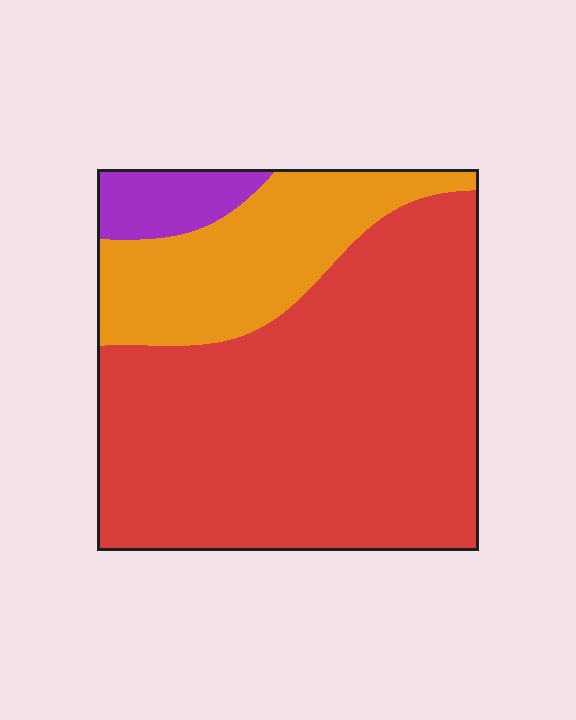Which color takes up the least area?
Purple, at roughly 5%.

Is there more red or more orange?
Red.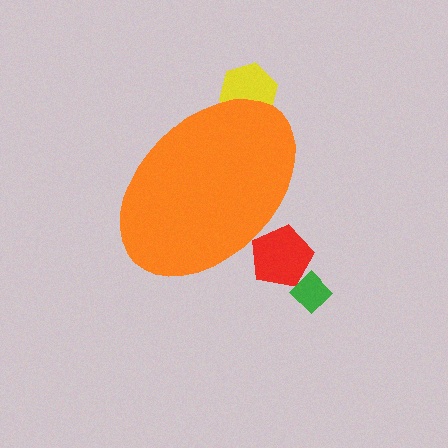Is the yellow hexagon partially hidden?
Yes, the yellow hexagon is partially hidden behind the orange ellipse.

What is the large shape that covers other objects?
An orange ellipse.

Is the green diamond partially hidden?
No, the green diamond is fully visible.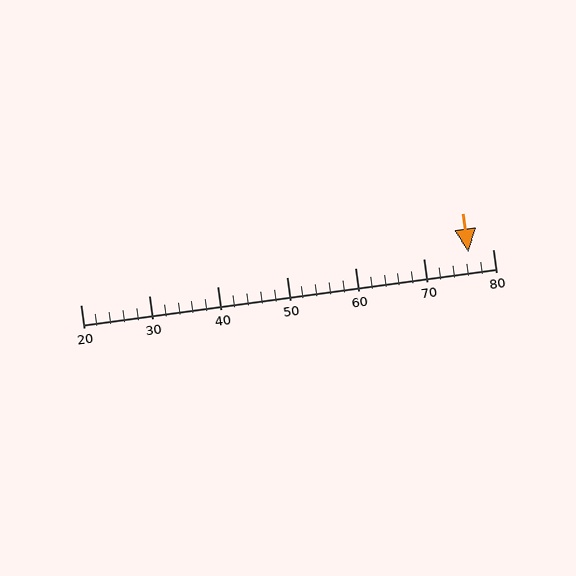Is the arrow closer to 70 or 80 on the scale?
The arrow is closer to 80.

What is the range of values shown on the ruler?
The ruler shows values from 20 to 80.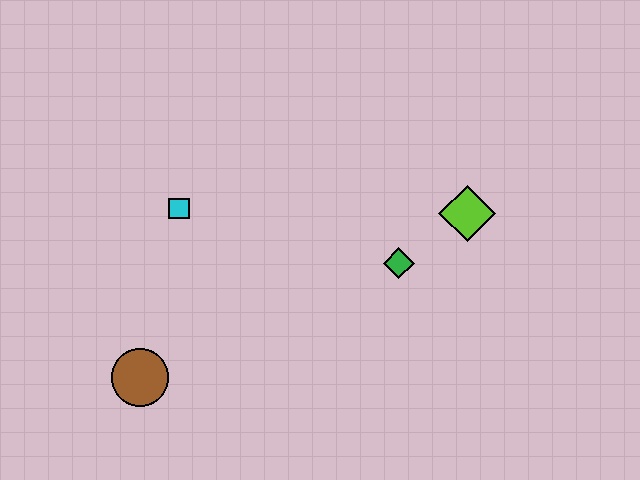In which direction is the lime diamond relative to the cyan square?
The lime diamond is to the right of the cyan square.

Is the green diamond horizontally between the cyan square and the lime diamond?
Yes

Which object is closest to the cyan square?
The brown circle is closest to the cyan square.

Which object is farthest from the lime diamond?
The brown circle is farthest from the lime diamond.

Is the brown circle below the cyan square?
Yes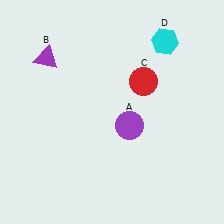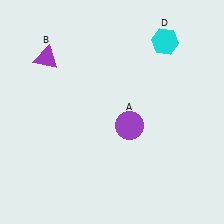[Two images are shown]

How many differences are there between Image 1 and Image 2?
There is 1 difference between the two images.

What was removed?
The red circle (C) was removed in Image 2.